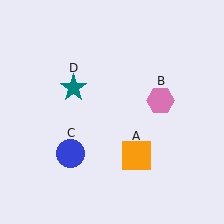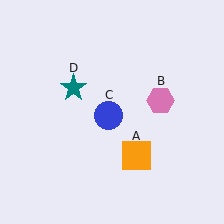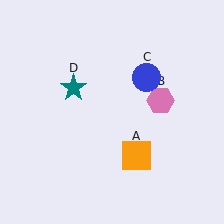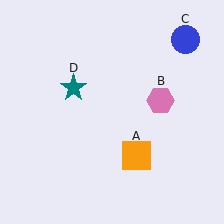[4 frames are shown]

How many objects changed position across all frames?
1 object changed position: blue circle (object C).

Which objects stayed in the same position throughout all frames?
Orange square (object A) and pink hexagon (object B) and teal star (object D) remained stationary.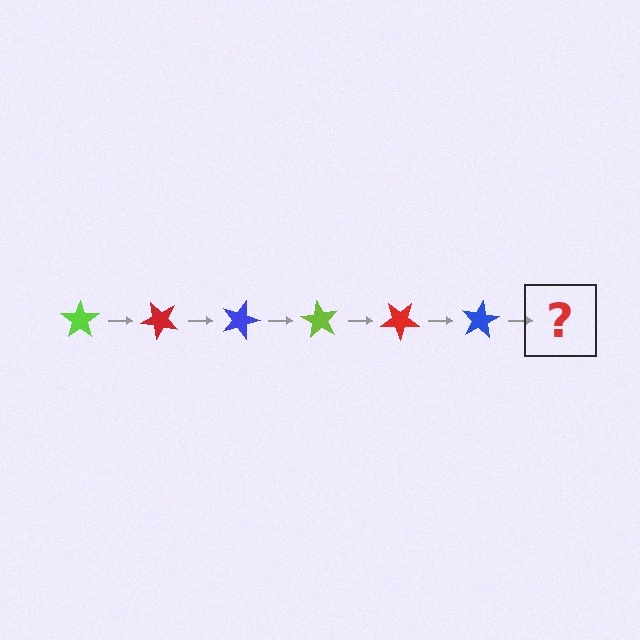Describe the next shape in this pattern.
It should be a lime star, rotated 270 degrees from the start.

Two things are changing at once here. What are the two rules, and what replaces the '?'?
The two rules are that it rotates 45 degrees each step and the color cycles through lime, red, and blue. The '?' should be a lime star, rotated 270 degrees from the start.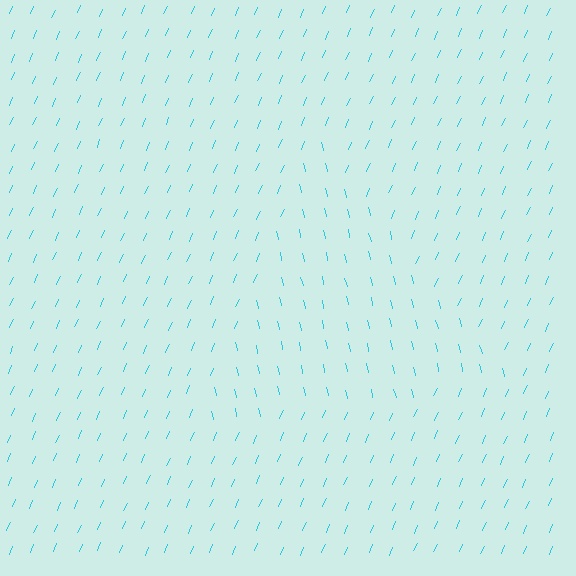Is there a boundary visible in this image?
Yes, there is a texture boundary formed by a change in line orientation.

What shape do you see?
I see a triangle.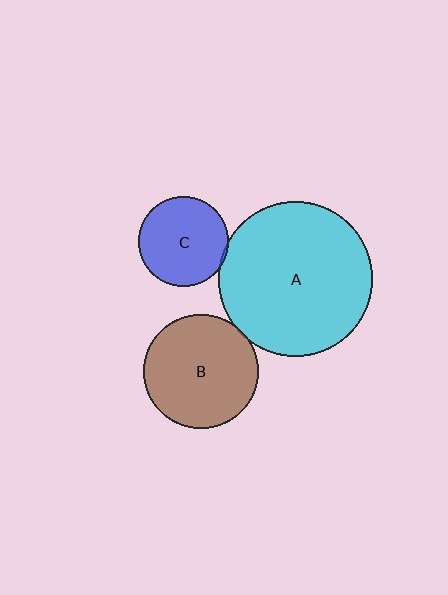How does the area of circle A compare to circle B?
Approximately 1.8 times.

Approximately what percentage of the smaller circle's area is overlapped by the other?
Approximately 5%.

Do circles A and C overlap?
Yes.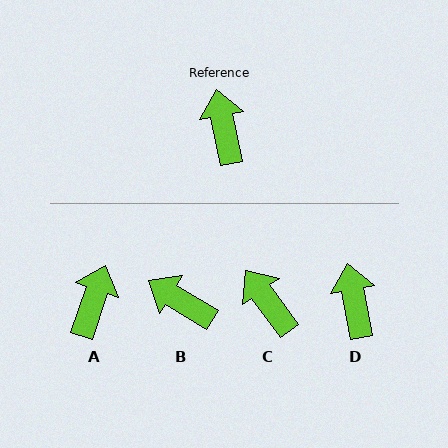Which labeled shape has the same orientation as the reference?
D.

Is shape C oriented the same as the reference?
No, it is off by about 25 degrees.